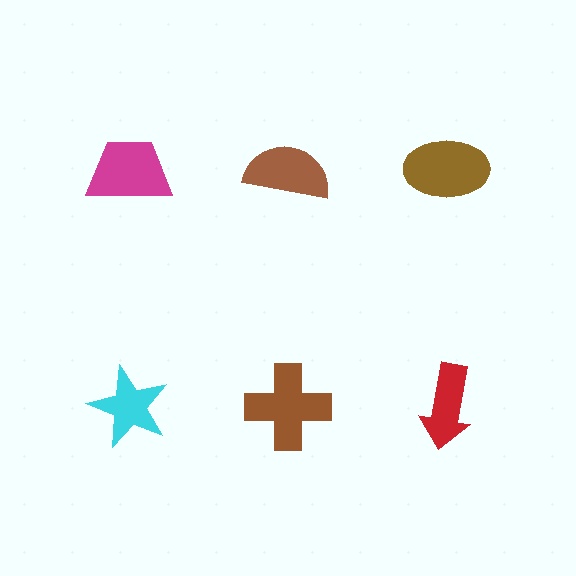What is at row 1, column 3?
A brown ellipse.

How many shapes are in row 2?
3 shapes.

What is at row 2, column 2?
A brown cross.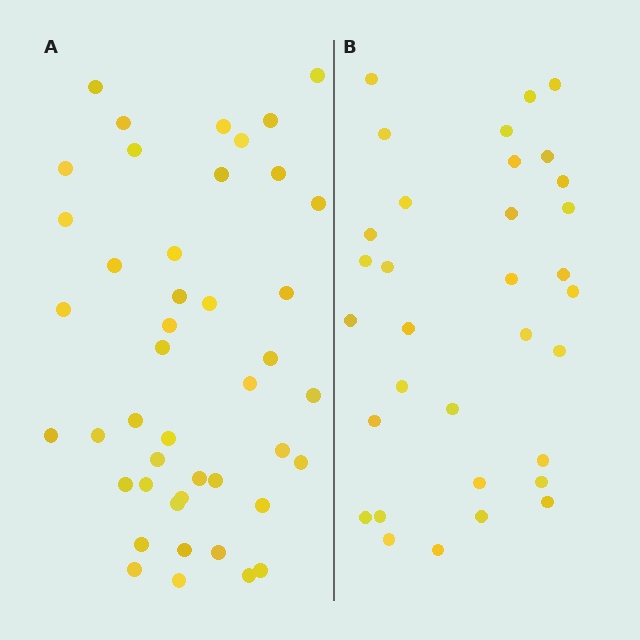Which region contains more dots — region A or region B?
Region A (the left region) has more dots.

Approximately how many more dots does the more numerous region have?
Region A has roughly 12 or so more dots than region B.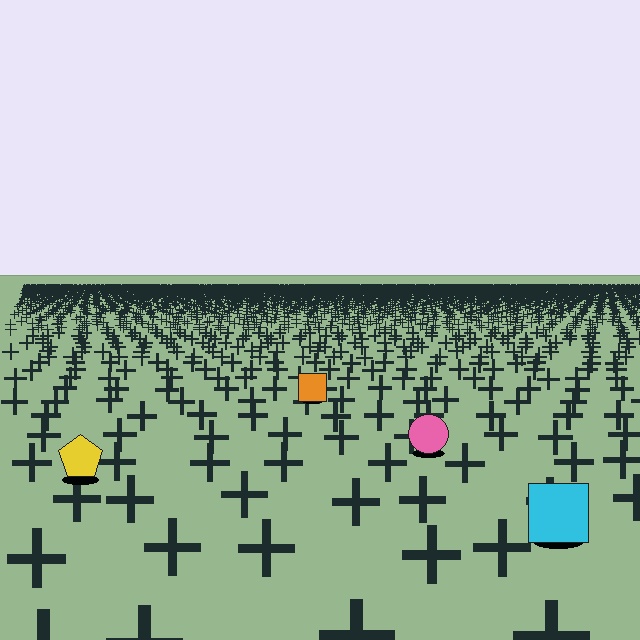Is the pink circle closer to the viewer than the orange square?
Yes. The pink circle is closer — you can tell from the texture gradient: the ground texture is coarser near it.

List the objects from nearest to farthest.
From nearest to farthest: the cyan square, the yellow pentagon, the pink circle, the orange square.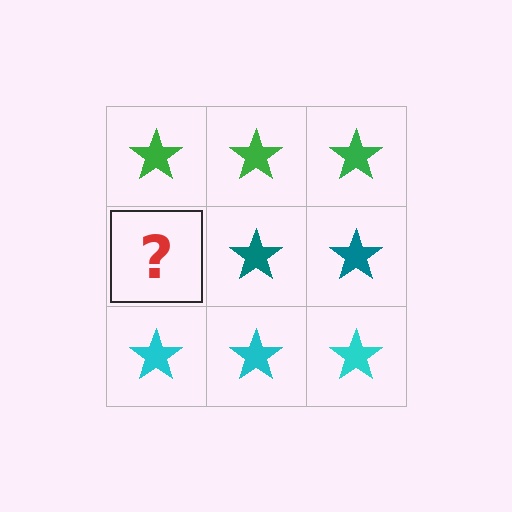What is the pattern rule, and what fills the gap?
The rule is that each row has a consistent color. The gap should be filled with a teal star.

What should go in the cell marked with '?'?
The missing cell should contain a teal star.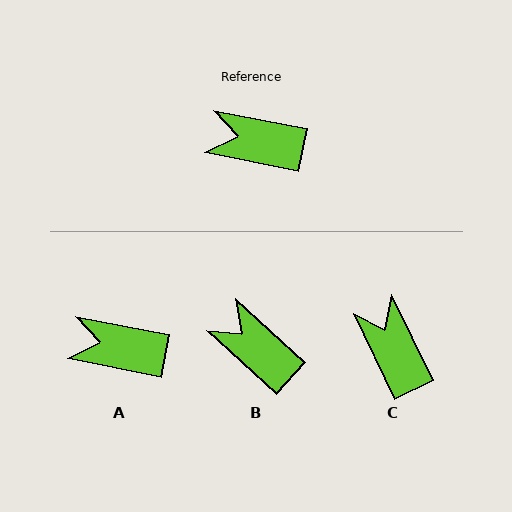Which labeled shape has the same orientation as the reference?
A.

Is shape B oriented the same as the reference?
No, it is off by about 31 degrees.